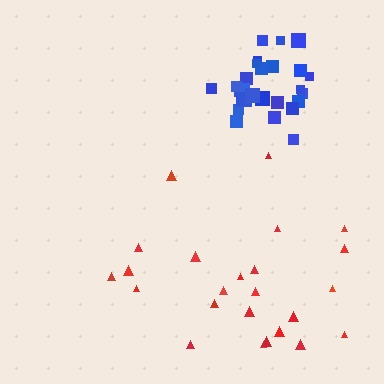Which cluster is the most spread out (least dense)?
Red.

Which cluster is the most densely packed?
Blue.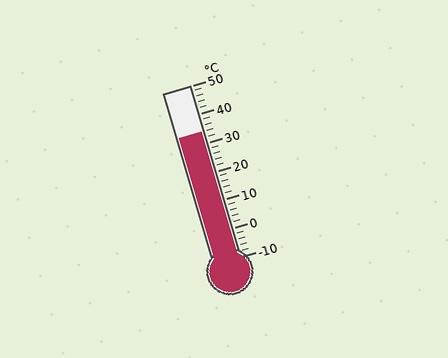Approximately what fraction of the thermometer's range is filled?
The thermometer is filled to approximately 75% of its range.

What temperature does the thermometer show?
The thermometer shows approximately 34°C.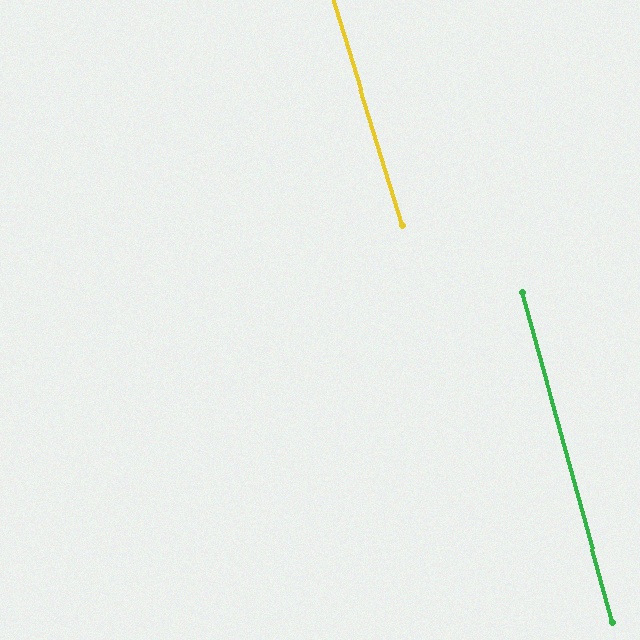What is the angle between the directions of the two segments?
Approximately 2 degrees.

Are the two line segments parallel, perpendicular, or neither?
Parallel — their directions differ by only 1.7°.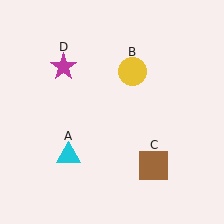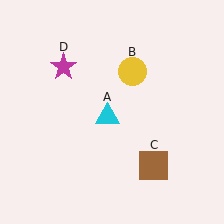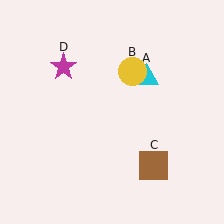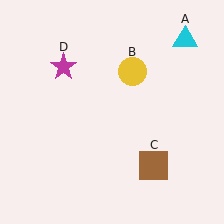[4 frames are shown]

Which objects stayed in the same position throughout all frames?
Yellow circle (object B) and brown square (object C) and magenta star (object D) remained stationary.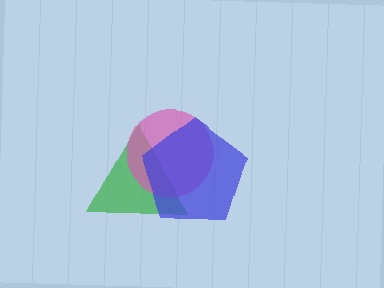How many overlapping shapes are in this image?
There are 3 overlapping shapes in the image.